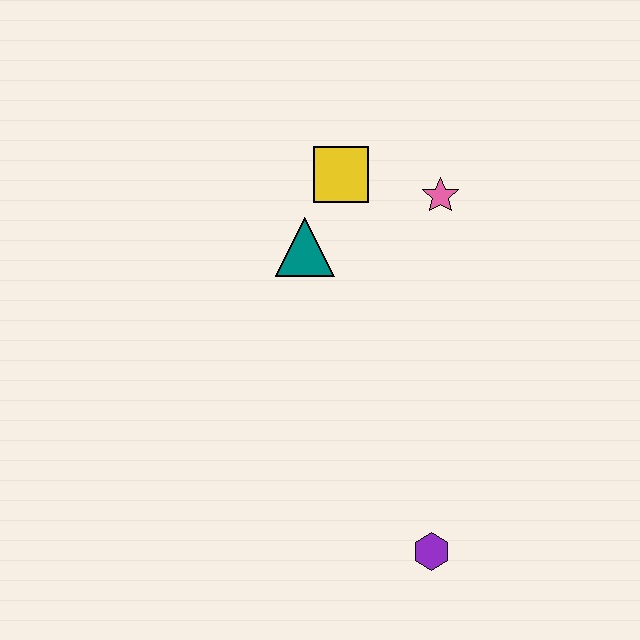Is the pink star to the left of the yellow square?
No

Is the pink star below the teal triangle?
No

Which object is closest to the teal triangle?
The yellow square is closest to the teal triangle.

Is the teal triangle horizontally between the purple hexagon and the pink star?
No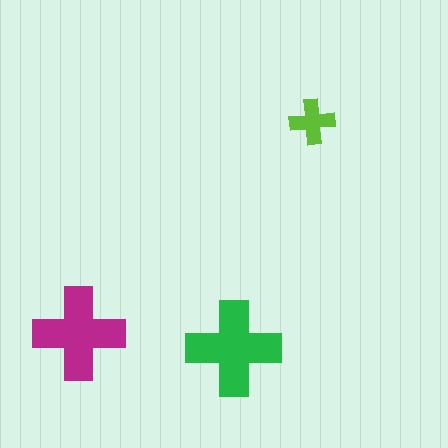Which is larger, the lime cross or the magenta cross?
The magenta one.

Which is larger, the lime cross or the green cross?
The green one.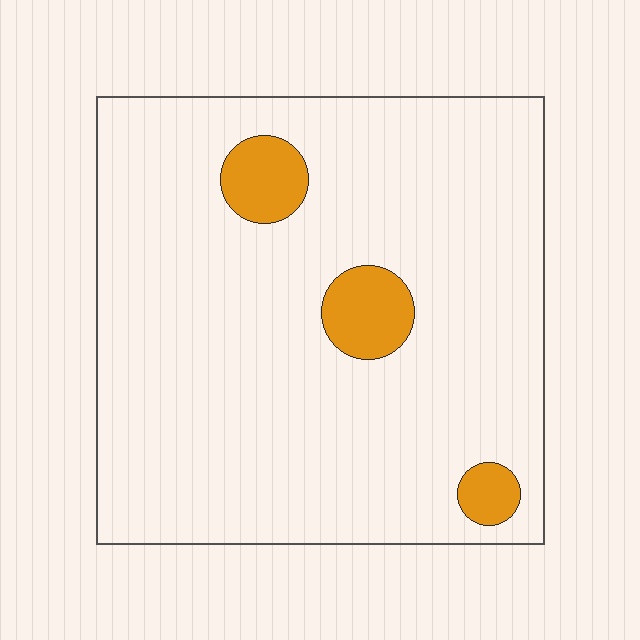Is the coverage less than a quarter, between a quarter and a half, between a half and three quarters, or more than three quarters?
Less than a quarter.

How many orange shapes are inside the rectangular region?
3.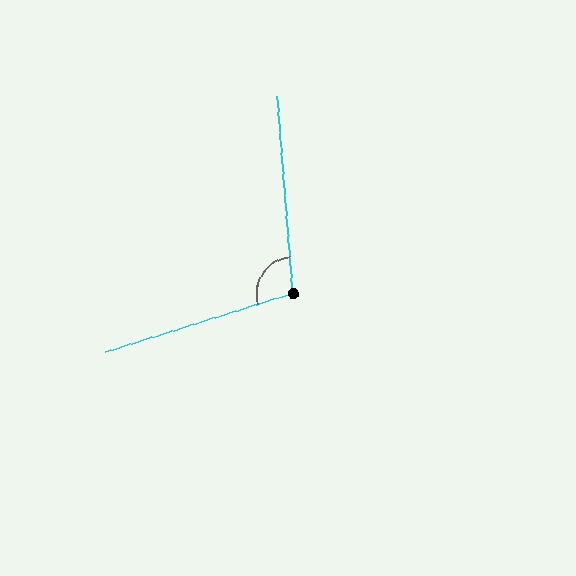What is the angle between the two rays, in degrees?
Approximately 103 degrees.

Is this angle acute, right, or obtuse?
It is obtuse.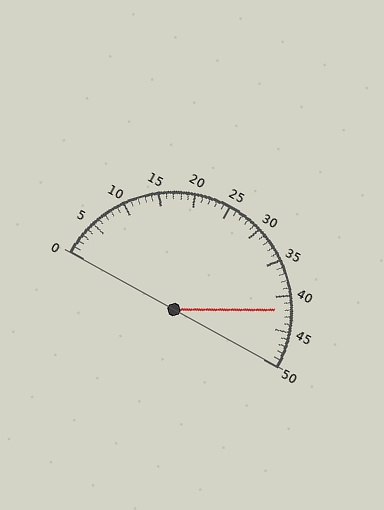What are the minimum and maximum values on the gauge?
The gauge ranges from 0 to 50.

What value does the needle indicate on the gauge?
The needle indicates approximately 42.